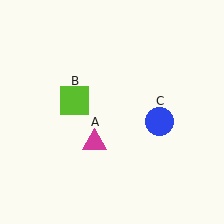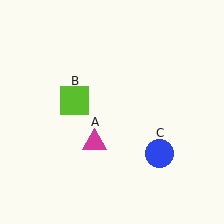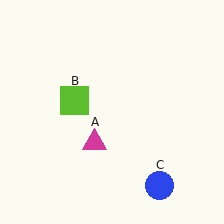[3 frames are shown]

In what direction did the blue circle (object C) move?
The blue circle (object C) moved down.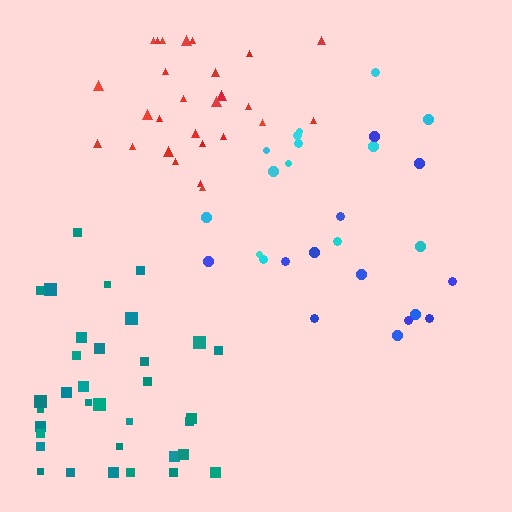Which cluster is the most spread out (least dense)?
Blue.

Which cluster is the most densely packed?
Teal.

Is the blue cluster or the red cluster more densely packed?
Red.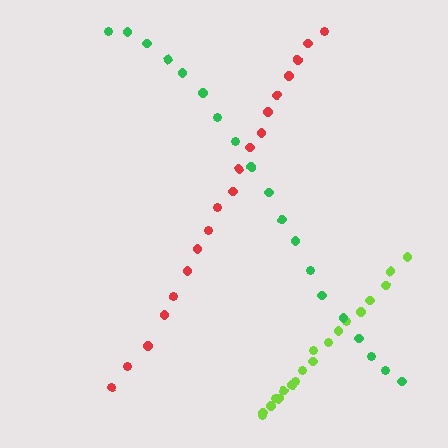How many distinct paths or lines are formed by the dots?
There are 3 distinct paths.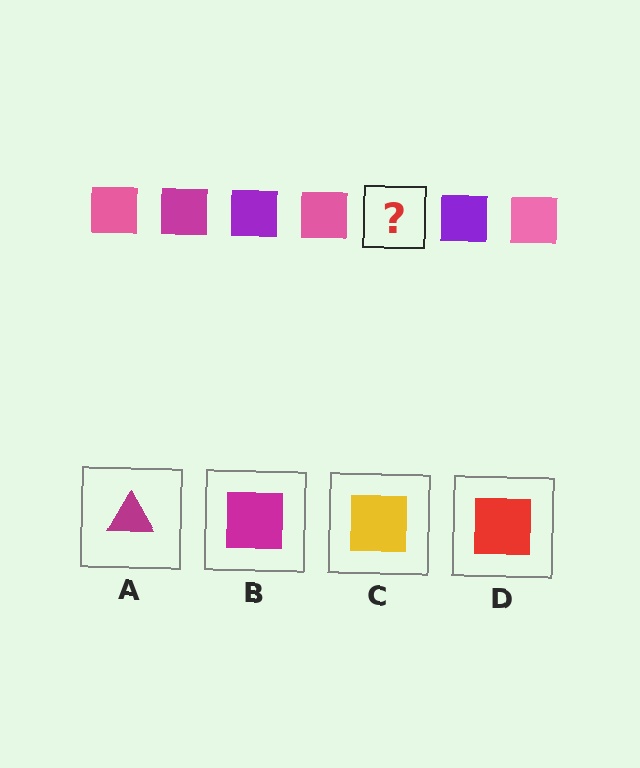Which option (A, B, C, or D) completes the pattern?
B.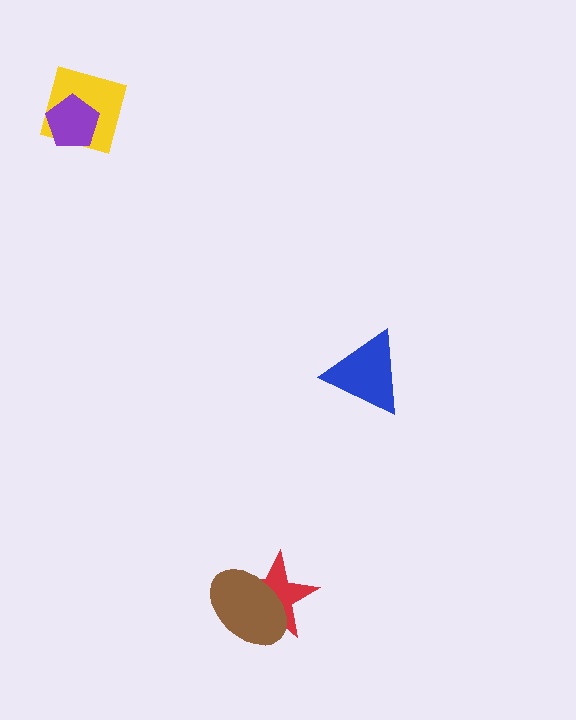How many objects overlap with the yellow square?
1 object overlaps with the yellow square.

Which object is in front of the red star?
The brown ellipse is in front of the red star.